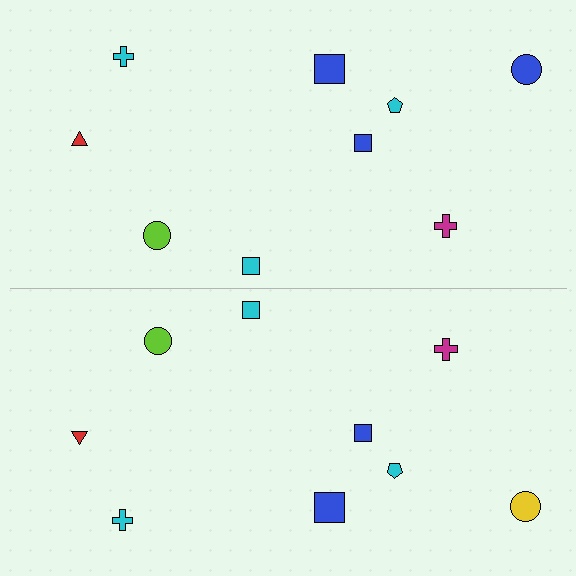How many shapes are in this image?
There are 18 shapes in this image.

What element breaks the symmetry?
The yellow circle on the bottom side breaks the symmetry — its mirror counterpart is blue.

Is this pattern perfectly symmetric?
No, the pattern is not perfectly symmetric. The yellow circle on the bottom side breaks the symmetry — its mirror counterpart is blue.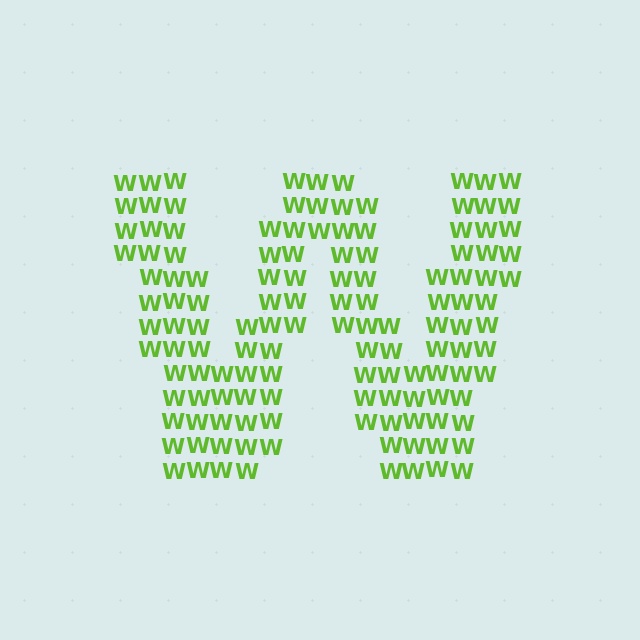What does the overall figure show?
The overall figure shows the letter W.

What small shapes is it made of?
It is made of small letter W's.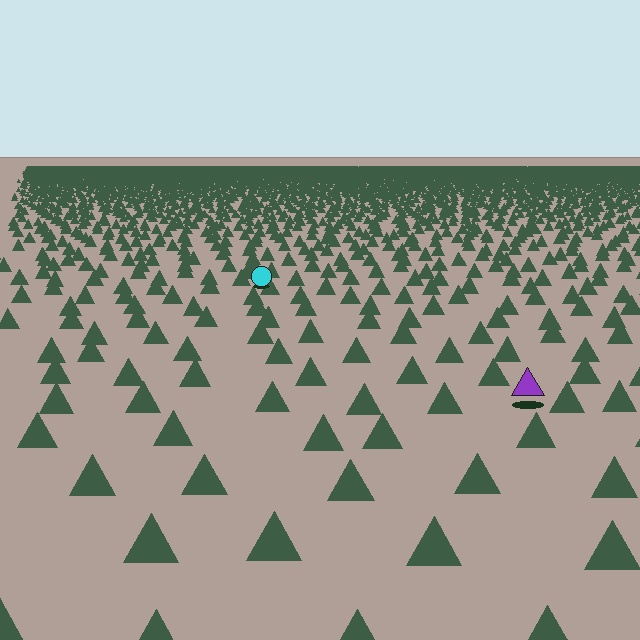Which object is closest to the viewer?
The purple triangle is closest. The texture marks near it are larger and more spread out.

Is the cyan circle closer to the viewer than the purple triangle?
No. The purple triangle is closer — you can tell from the texture gradient: the ground texture is coarser near it.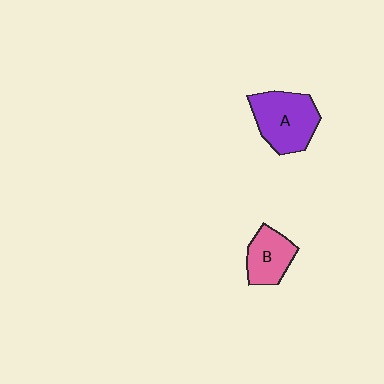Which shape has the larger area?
Shape A (purple).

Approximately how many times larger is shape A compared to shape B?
Approximately 1.5 times.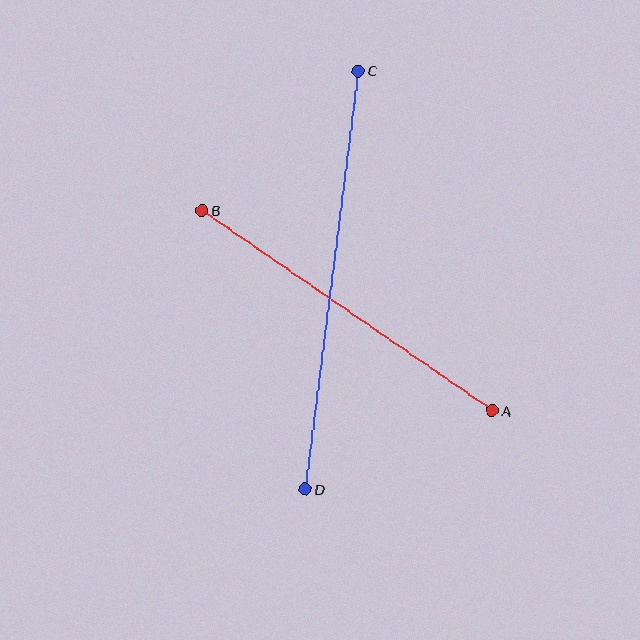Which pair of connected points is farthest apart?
Points C and D are farthest apart.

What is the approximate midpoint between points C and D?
The midpoint is at approximately (332, 280) pixels.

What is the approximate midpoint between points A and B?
The midpoint is at approximately (347, 311) pixels.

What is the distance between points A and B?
The distance is approximately 352 pixels.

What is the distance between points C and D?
The distance is approximately 422 pixels.